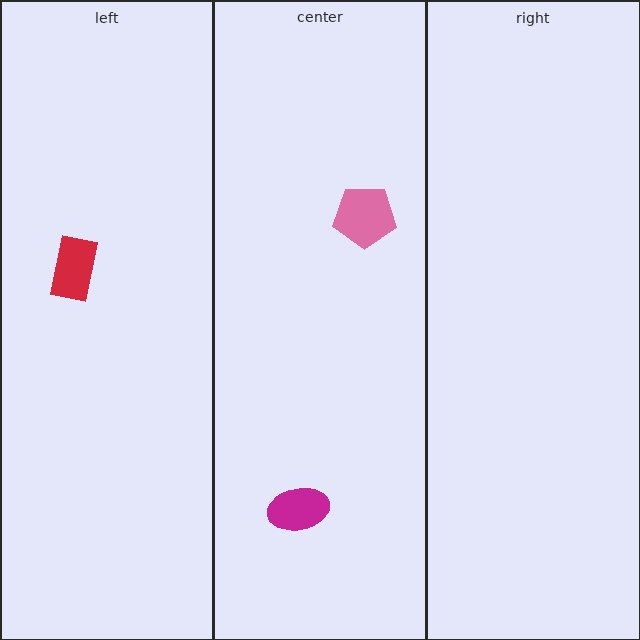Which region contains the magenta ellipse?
The center region.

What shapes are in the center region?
The magenta ellipse, the pink pentagon.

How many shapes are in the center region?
2.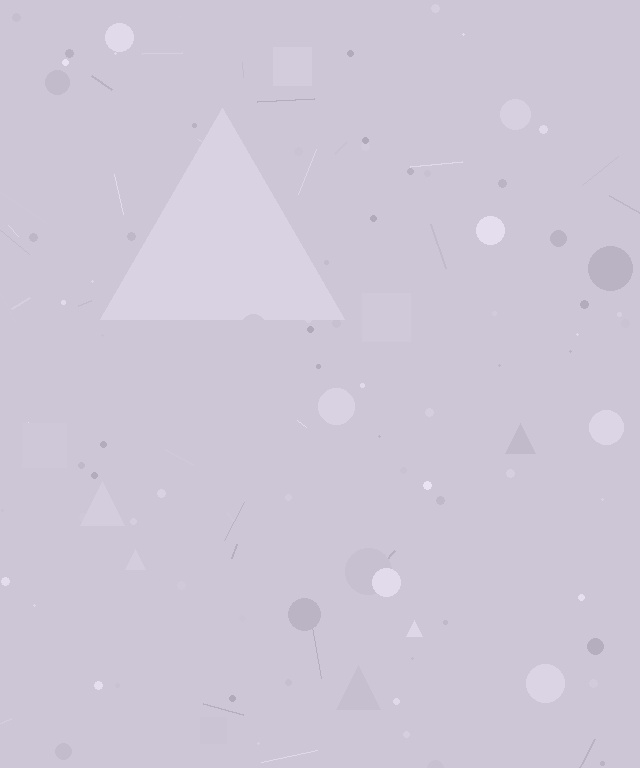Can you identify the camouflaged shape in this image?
The camouflaged shape is a triangle.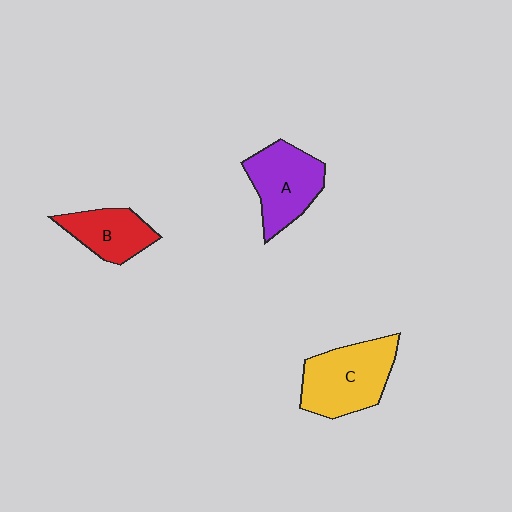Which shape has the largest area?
Shape C (yellow).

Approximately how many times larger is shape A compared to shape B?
Approximately 1.3 times.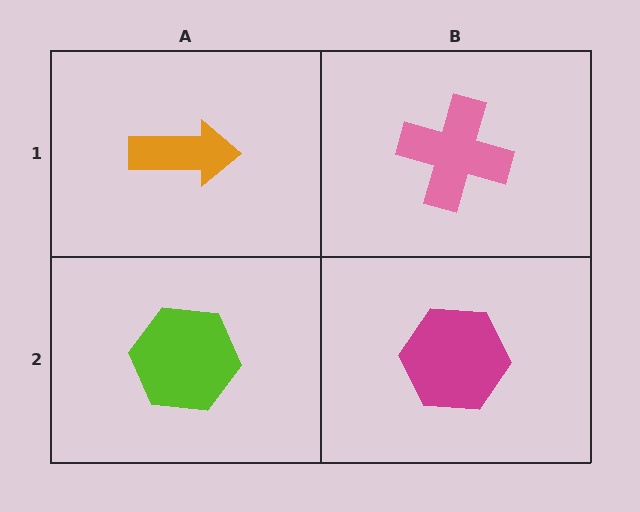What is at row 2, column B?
A magenta hexagon.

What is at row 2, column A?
A lime hexagon.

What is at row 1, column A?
An orange arrow.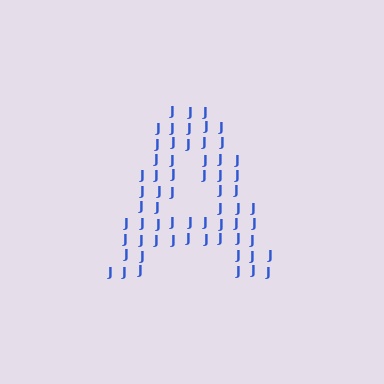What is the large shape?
The large shape is the letter A.